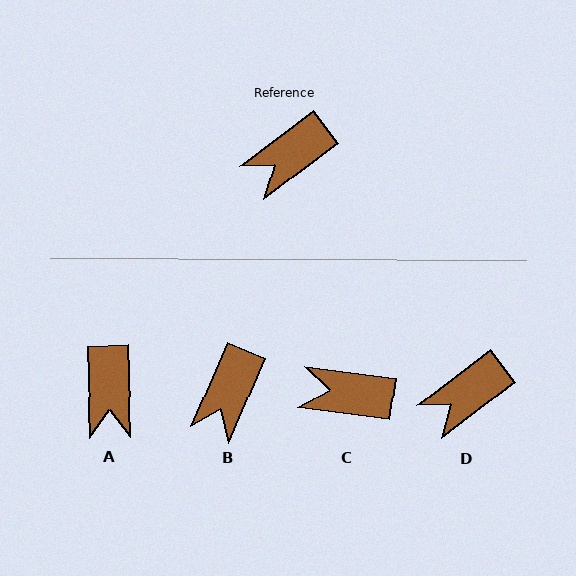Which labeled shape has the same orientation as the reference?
D.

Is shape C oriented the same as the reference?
No, it is off by about 45 degrees.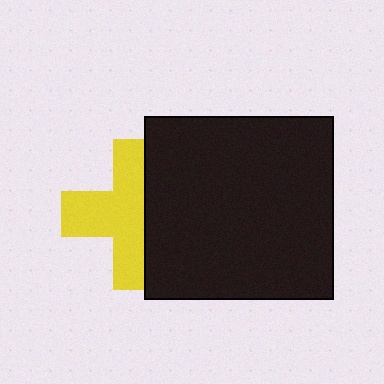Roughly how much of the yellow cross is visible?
About half of it is visible (roughly 59%).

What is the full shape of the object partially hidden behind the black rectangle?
The partially hidden object is a yellow cross.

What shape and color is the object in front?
The object in front is a black rectangle.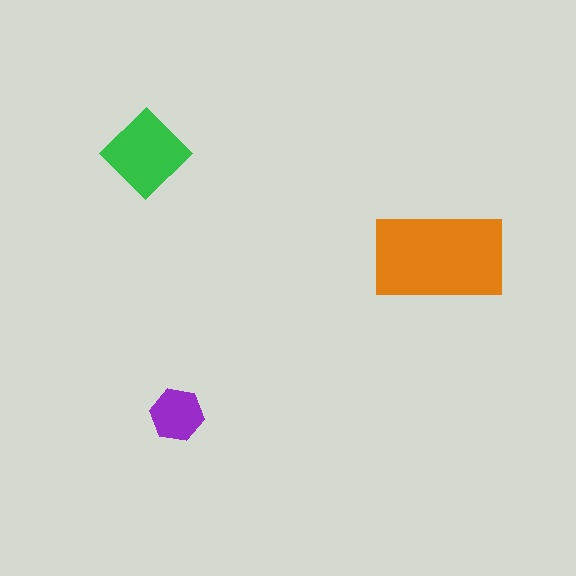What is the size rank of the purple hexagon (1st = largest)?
3rd.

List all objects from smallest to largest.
The purple hexagon, the green diamond, the orange rectangle.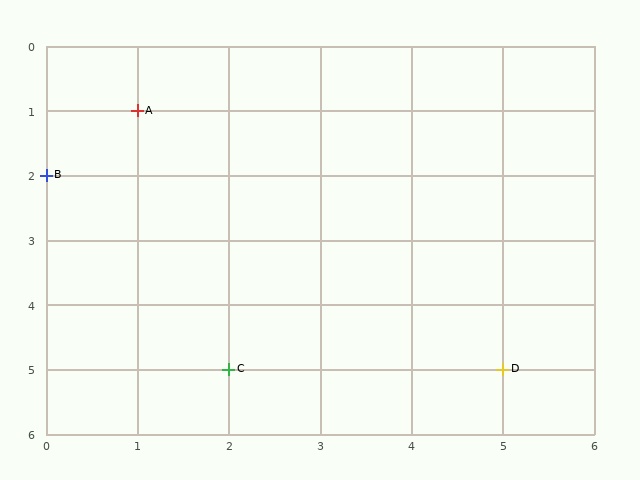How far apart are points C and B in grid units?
Points C and B are 2 columns and 3 rows apart (about 3.6 grid units diagonally).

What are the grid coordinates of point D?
Point D is at grid coordinates (5, 5).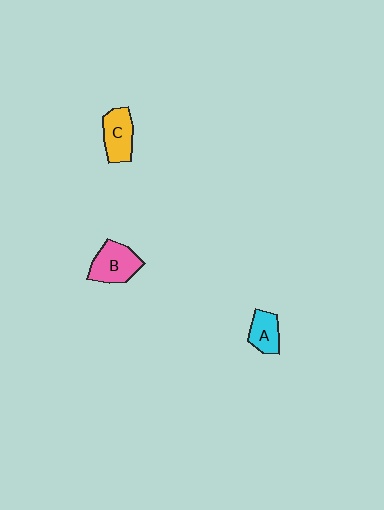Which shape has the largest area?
Shape B (pink).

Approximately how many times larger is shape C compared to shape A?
Approximately 1.3 times.